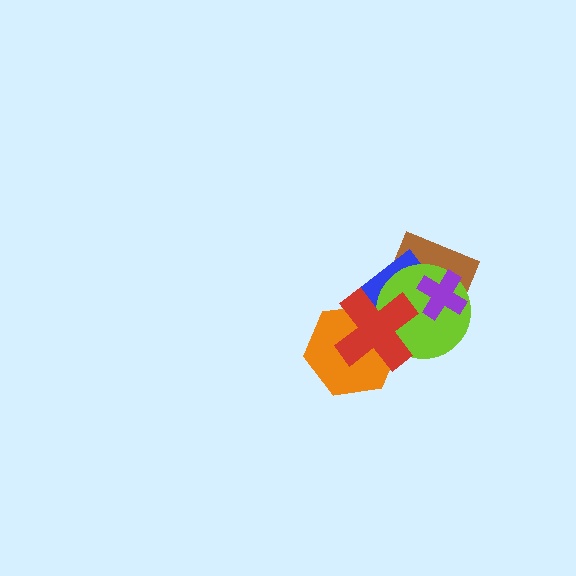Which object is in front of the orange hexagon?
The red cross is in front of the orange hexagon.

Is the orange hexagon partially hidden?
Yes, it is partially covered by another shape.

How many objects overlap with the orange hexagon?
3 objects overlap with the orange hexagon.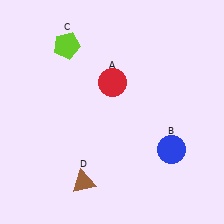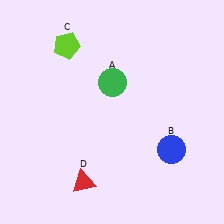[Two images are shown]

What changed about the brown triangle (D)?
In Image 1, D is brown. In Image 2, it changed to red.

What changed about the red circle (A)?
In Image 1, A is red. In Image 2, it changed to green.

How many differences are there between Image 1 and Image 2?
There are 2 differences between the two images.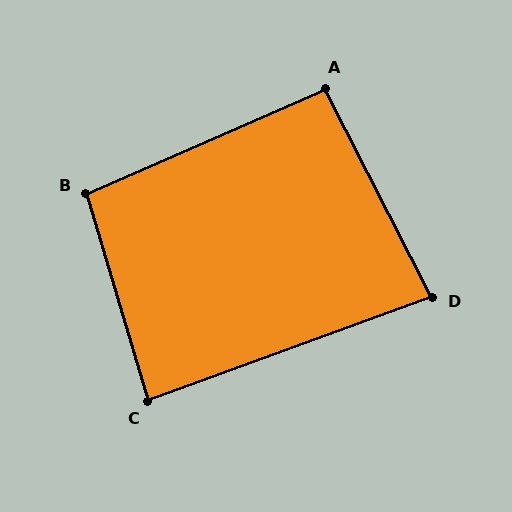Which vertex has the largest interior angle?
B, at approximately 97 degrees.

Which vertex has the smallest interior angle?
D, at approximately 83 degrees.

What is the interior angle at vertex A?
Approximately 93 degrees (approximately right).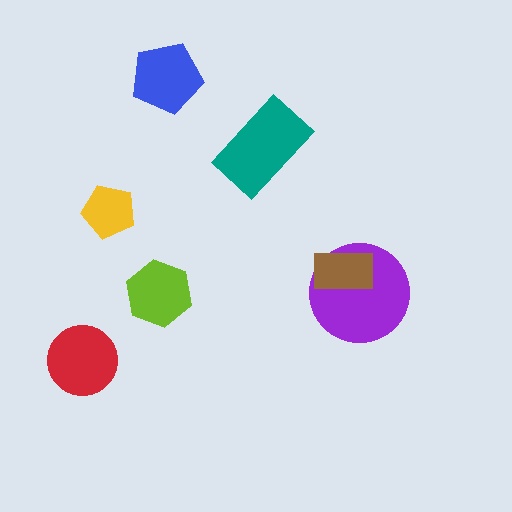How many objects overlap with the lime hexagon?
0 objects overlap with the lime hexagon.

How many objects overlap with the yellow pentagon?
0 objects overlap with the yellow pentagon.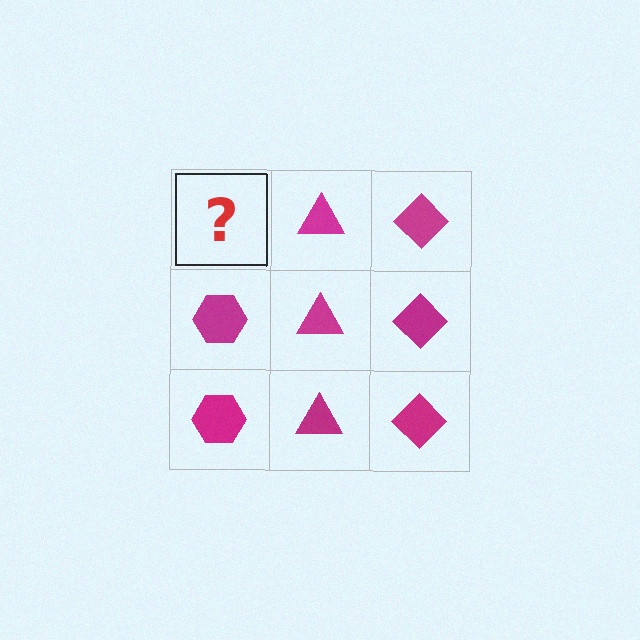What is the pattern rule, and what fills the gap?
The rule is that each column has a consistent shape. The gap should be filled with a magenta hexagon.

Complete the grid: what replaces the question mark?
The question mark should be replaced with a magenta hexagon.